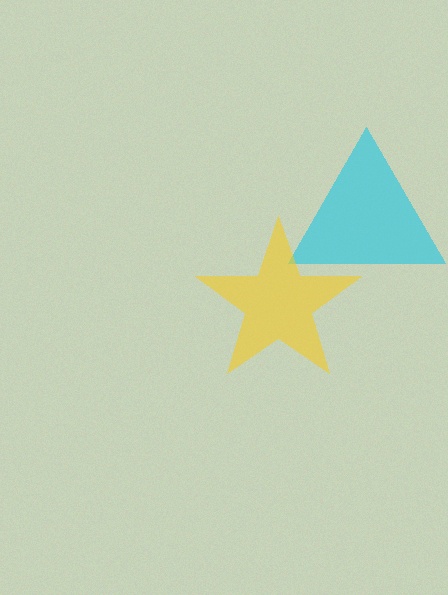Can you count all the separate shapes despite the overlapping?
Yes, there are 2 separate shapes.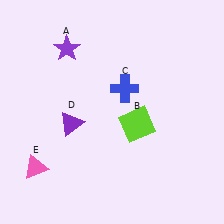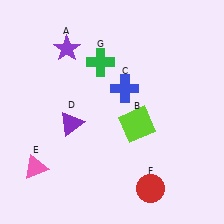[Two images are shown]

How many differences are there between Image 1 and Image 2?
There are 2 differences between the two images.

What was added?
A red circle (F), a green cross (G) were added in Image 2.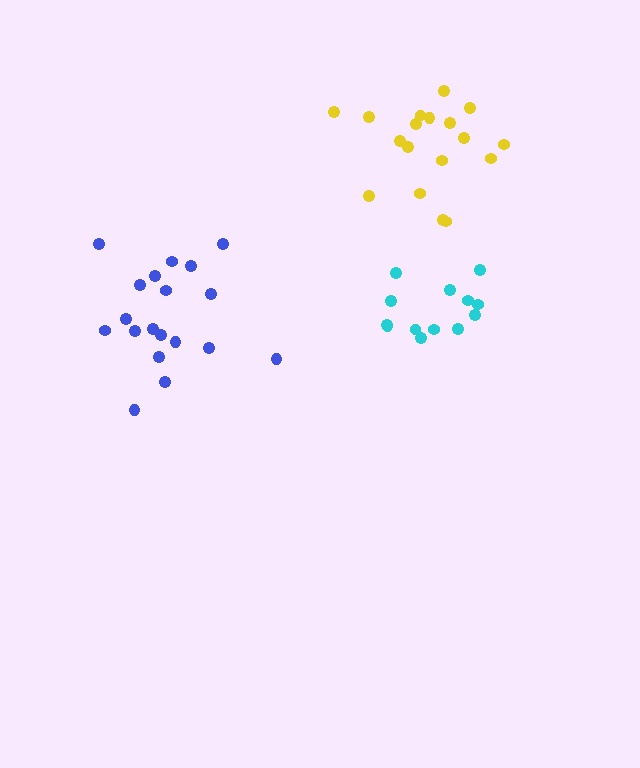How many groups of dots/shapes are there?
There are 3 groups.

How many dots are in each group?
Group 1: 13 dots, Group 2: 19 dots, Group 3: 18 dots (50 total).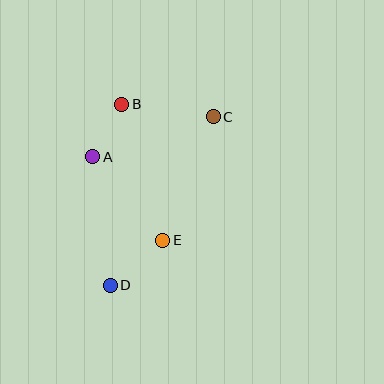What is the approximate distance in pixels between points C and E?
The distance between C and E is approximately 133 pixels.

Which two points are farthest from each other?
Points C and D are farthest from each other.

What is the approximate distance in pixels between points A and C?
The distance between A and C is approximately 127 pixels.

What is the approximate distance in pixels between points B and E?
The distance between B and E is approximately 142 pixels.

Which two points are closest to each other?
Points A and B are closest to each other.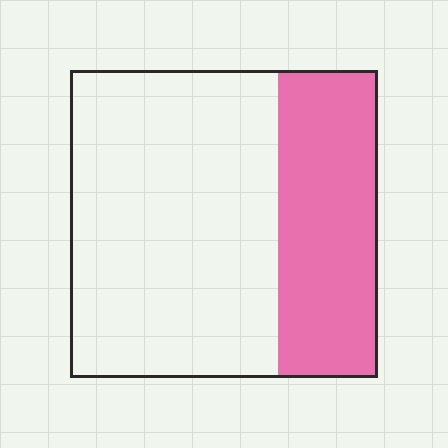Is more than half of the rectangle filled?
No.